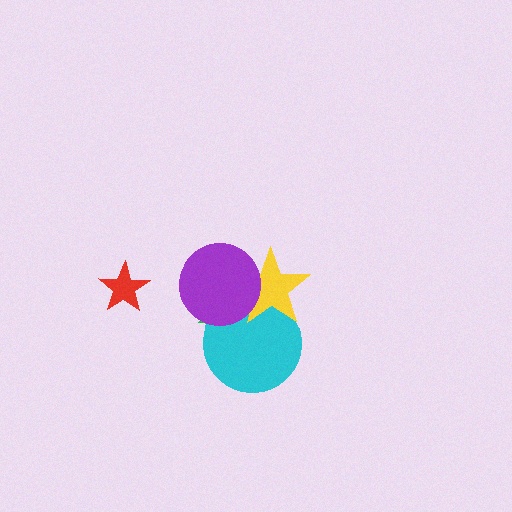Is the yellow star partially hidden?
Yes, it is partially covered by another shape.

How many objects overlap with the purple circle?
3 objects overlap with the purple circle.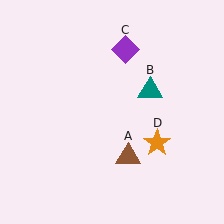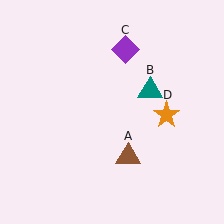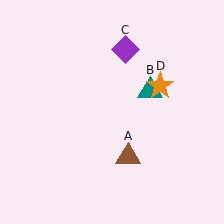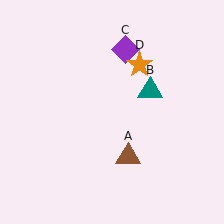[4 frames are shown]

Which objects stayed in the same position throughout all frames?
Brown triangle (object A) and teal triangle (object B) and purple diamond (object C) remained stationary.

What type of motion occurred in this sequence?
The orange star (object D) rotated counterclockwise around the center of the scene.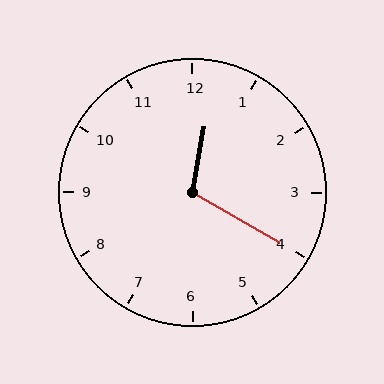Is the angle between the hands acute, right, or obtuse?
It is obtuse.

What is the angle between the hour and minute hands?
Approximately 110 degrees.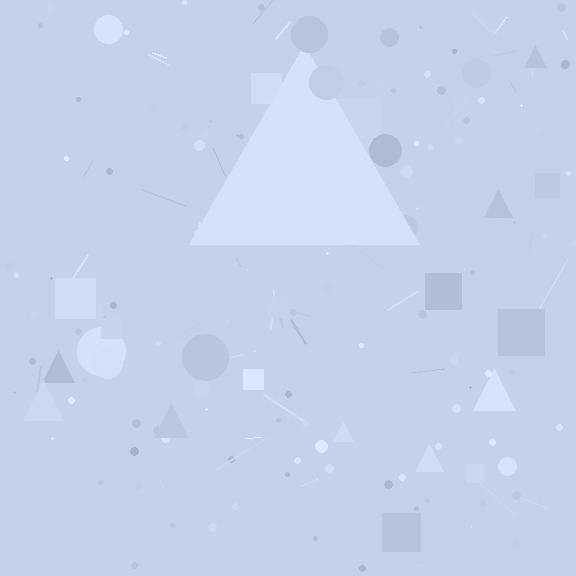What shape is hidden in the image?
A triangle is hidden in the image.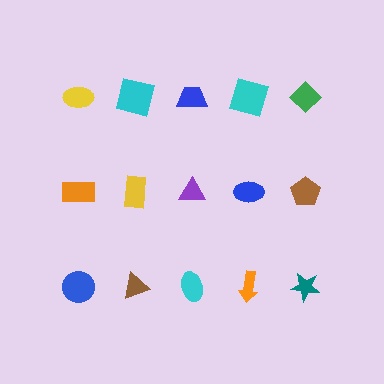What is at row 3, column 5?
A teal star.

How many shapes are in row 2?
5 shapes.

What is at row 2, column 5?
A brown pentagon.